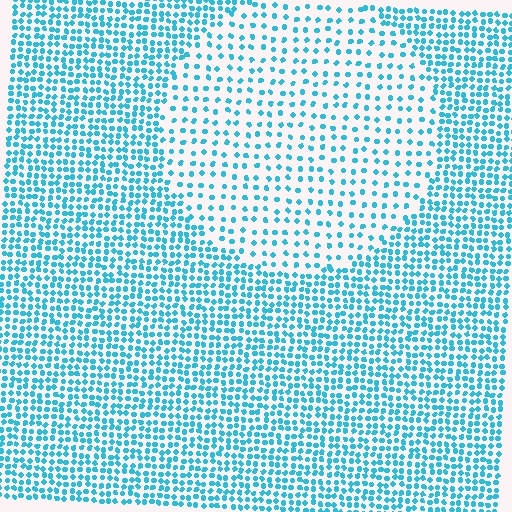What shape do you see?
I see a circle.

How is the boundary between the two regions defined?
The boundary is defined by a change in element density (approximately 2.2x ratio). All elements are the same color, size, and shape.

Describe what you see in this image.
The image contains small cyan elements arranged at two different densities. A circle-shaped region is visible where the elements are less densely packed than the surrounding area.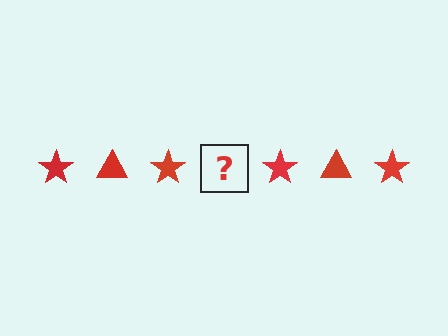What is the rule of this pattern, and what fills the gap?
The rule is that the pattern cycles through star, triangle shapes in red. The gap should be filled with a red triangle.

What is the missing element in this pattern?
The missing element is a red triangle.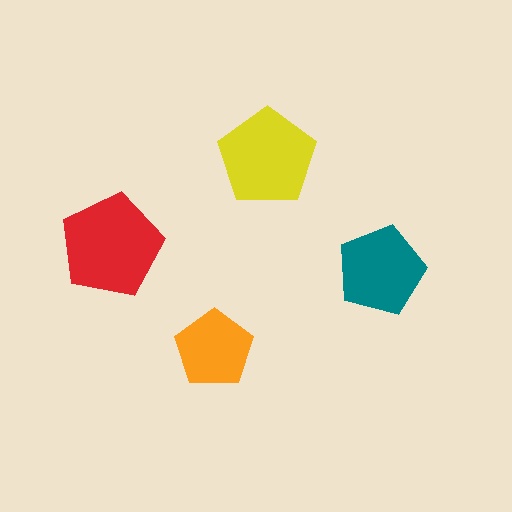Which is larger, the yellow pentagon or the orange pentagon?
The yellow one.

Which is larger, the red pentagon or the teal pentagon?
The red one.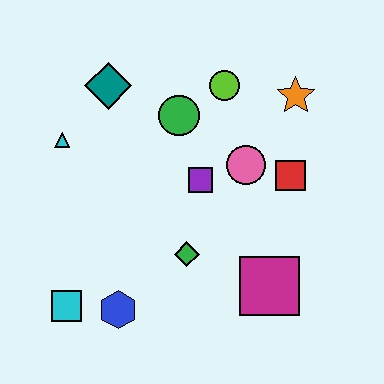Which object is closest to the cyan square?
The blue hexagon is closest to the cyan square.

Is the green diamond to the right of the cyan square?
Yes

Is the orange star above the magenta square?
Yes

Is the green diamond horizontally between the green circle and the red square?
Yes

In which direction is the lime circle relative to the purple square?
The lime circle is above the purple square.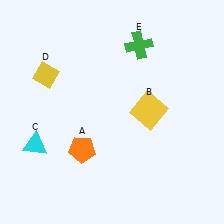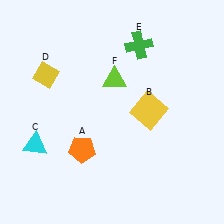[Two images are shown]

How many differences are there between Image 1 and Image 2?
There is 1 difference between the two images.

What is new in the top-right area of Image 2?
A lime triangle (F) was added in the top-right area of Image 2.